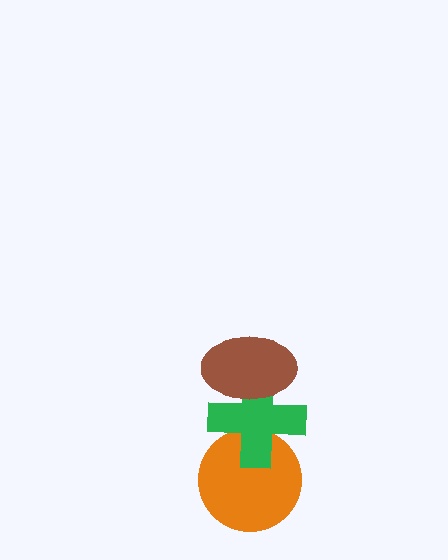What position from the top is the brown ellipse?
The brown ellipse is 1st from the top.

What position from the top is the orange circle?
The orange circle is 3rd from the top.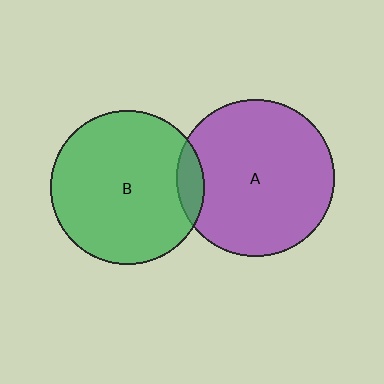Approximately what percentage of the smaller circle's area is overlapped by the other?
Approximately 10%.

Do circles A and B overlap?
Yes.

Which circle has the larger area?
Circle A (purple).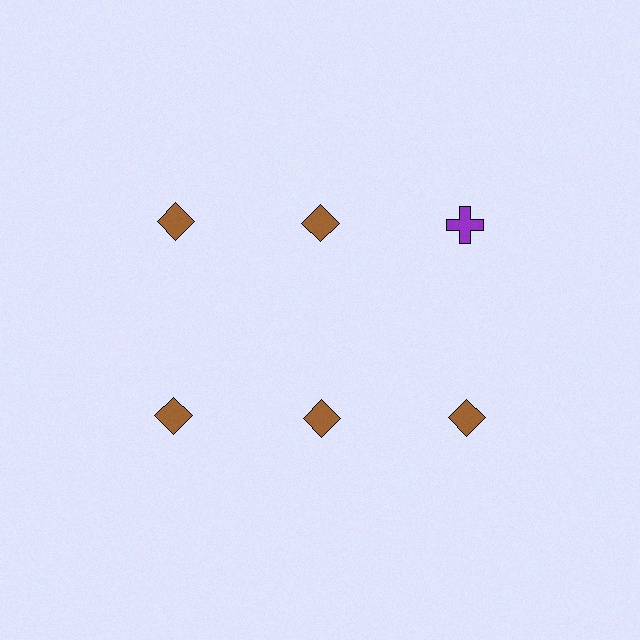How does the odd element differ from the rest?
It differs in both color (purple instead of brown) and shape (cross instead of diamond).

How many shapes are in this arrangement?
There are 6 shapes arranged in a grid pattern.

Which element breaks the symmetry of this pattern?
The purple cross in the top row, center column breaks the symmetry. All other shapes are brown diamonds.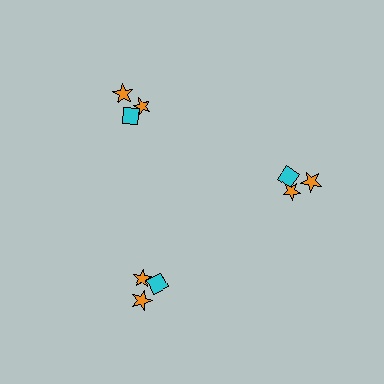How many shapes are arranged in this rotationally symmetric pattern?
There are 9 shapes, arranged in 3 groups of 3.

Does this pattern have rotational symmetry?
Yes, this pattern has 3-fold rotational symmetry. It looks the same after rotating 120 degrees around the center.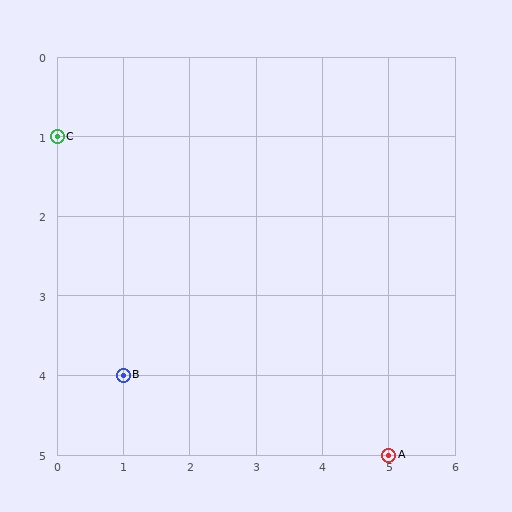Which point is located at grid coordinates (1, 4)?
Point B is at (1, 4).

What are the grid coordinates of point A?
Point A is at grid coordinates (5, 5).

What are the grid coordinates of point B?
Point B is at grid coordinates (1, 4).